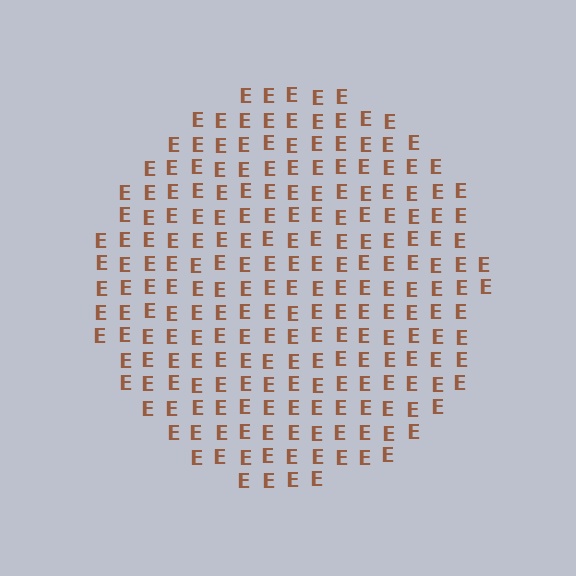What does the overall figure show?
The overall figure shows a circle.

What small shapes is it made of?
It is made of small letter E's.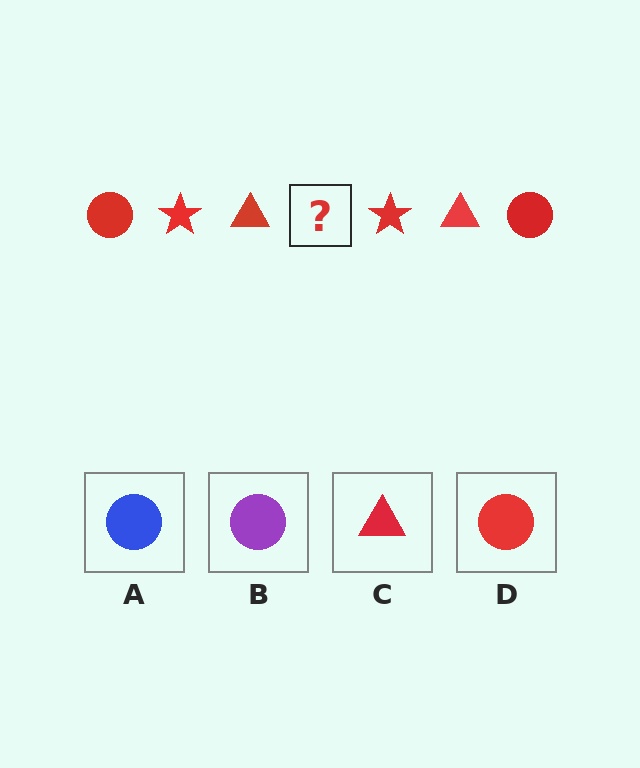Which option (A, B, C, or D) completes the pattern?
D.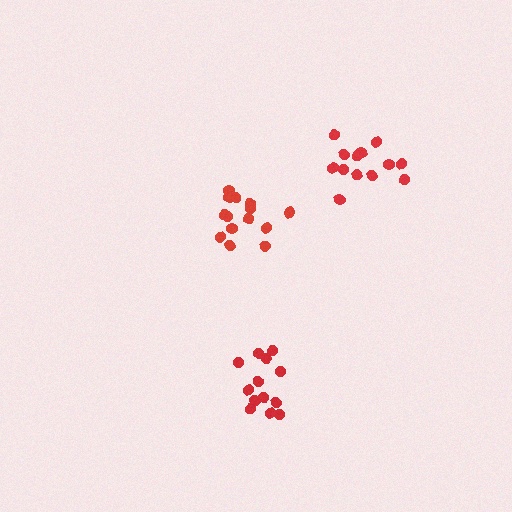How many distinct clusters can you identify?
There are 3 distinct clusters.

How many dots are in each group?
Group 1: 13 dots, Group 2: 14 dots, Group 3: 13 dots (40 total).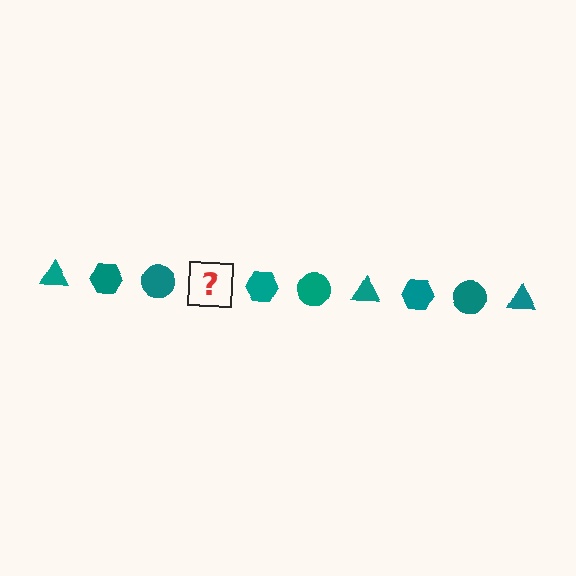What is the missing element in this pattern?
The missing element is a teal triangle.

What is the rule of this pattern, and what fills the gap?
The rule is that the pattern cycles through triangle, hexagon, circle shapes in teal. The gap should be filled with a teal triangle.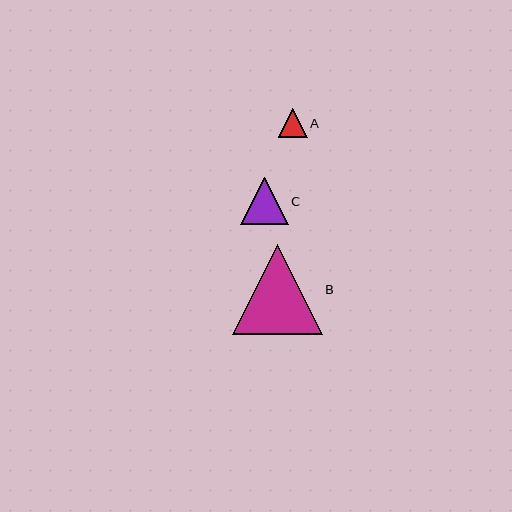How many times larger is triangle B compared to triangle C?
Triangle B is approximately 1.9 times the size of triangle C.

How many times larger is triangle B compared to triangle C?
Triangle B is approximately 1.9 times the size of triangle C.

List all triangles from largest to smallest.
From largest to smallest: B, C, A.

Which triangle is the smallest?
Triangle A is the smallest with a size of approximately 29 pixels.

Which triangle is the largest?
Triangle B is the largest with a size of approximately 90 pixels.